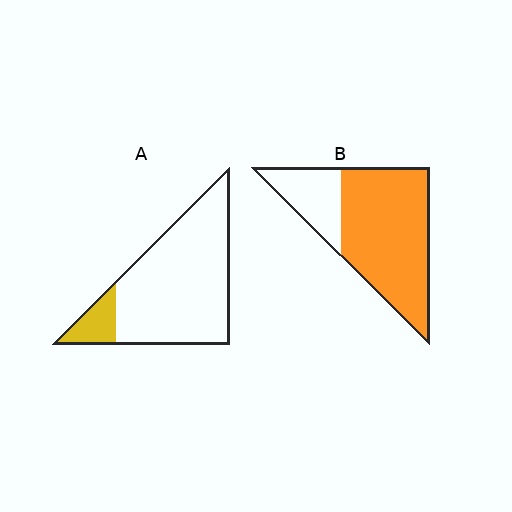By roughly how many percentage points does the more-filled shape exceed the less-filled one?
By roughly 60 percentage points (B over A).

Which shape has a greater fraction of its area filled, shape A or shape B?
Shape B.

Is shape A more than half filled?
No.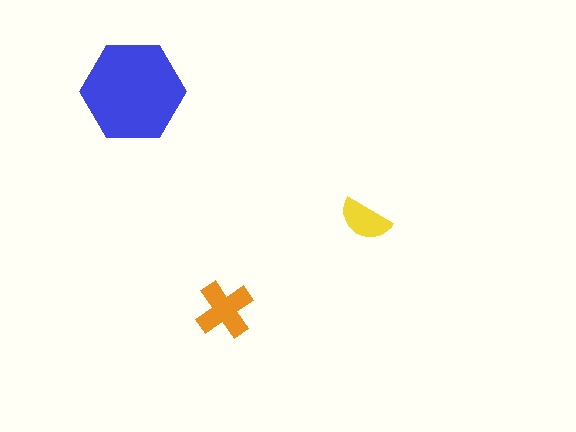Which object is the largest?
The blue hexagon.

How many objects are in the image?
There are 3 objects in the image.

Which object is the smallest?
The yellow semicircle.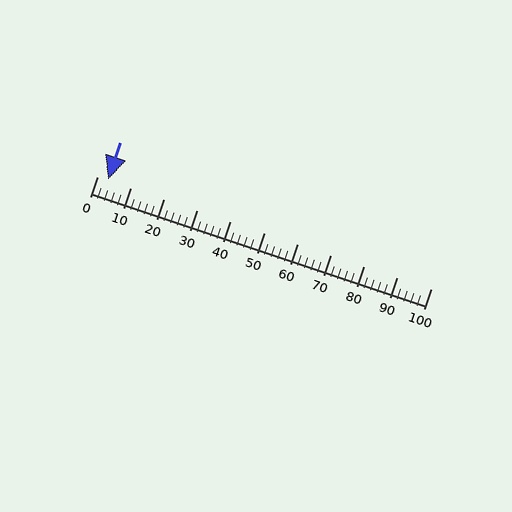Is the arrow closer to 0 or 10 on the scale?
The arrow is closer to 0.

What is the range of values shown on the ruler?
The ruler shows values from 0 to 100.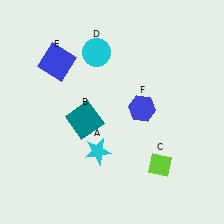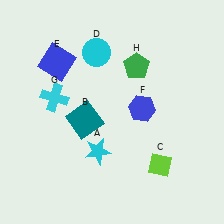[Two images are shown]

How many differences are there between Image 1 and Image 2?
There are 2 differences between the two images.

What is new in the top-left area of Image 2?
A cyan cross (G) was added in the top-left area of Image 2.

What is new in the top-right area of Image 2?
A green pentagon (H) was added in the top-right area of Image 2.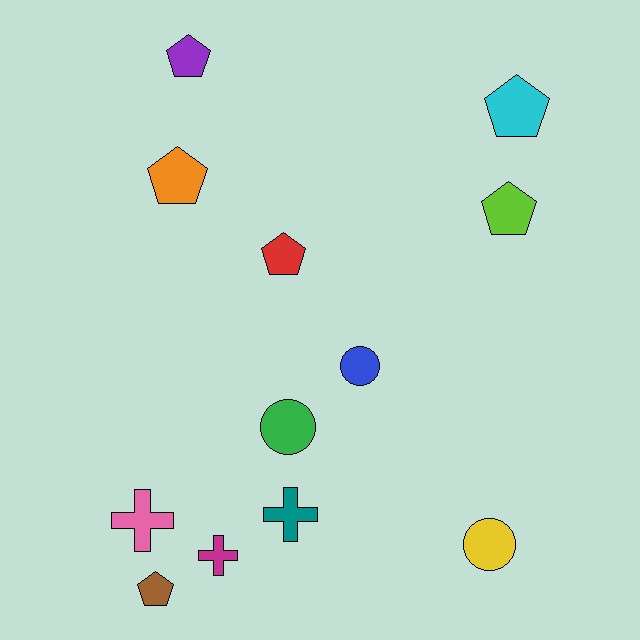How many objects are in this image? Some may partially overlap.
There are 12 objects.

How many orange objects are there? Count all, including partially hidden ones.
There is 1 orange object.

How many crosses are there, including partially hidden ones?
There are 3 crosses.